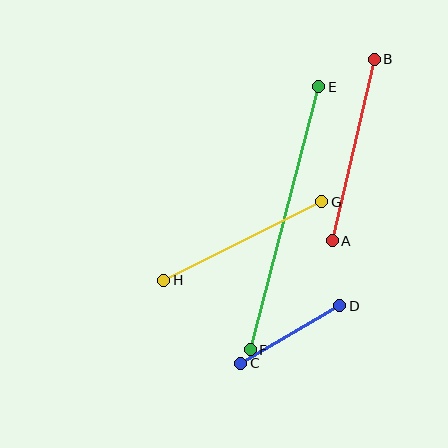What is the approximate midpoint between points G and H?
The midpoint is at approximately (243, 241) pixels.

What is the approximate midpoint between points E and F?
The midpoint is at approximately (284, 218) pixels.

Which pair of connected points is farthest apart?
Points E and F are farthest apart.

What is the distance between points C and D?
The distance is approximately 115 pixels.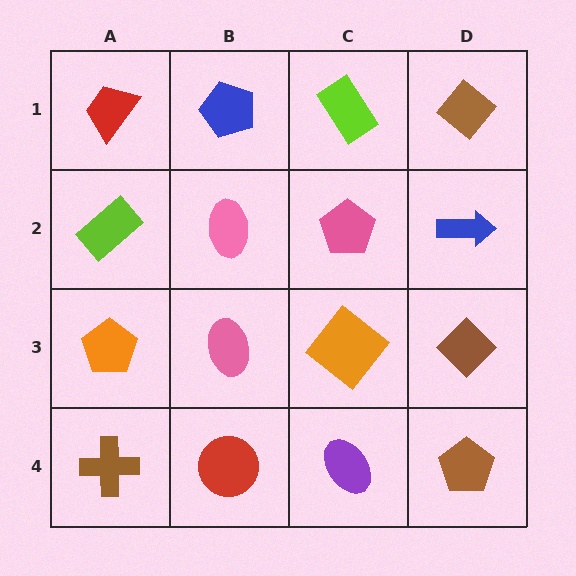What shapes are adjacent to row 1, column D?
A blue arrow (row 2, column D), a lime rectangle (row 1, column C).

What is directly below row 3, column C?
A purple ellipse.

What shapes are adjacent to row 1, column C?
A pink pentagon (row 2, column C), a blue pentagon (row 1, column B), a brown diamond (row 1, column D).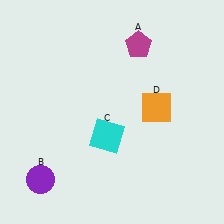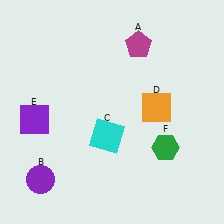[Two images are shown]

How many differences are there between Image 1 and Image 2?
There are 2 differences between the two images.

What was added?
A purple square (E), a green hexagon (F) were added in Image 2.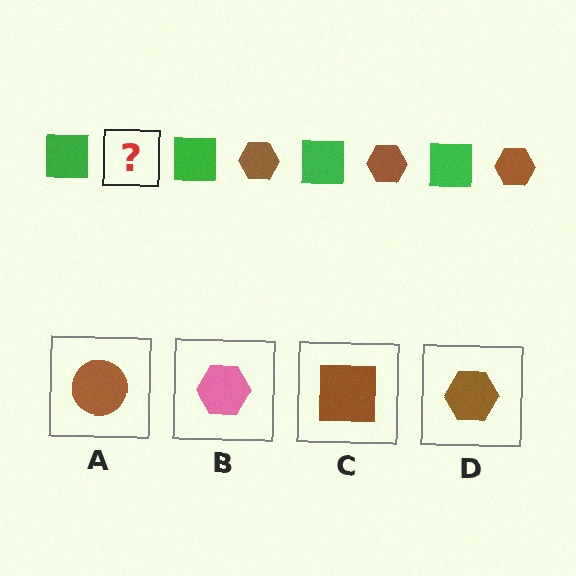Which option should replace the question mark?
Option D.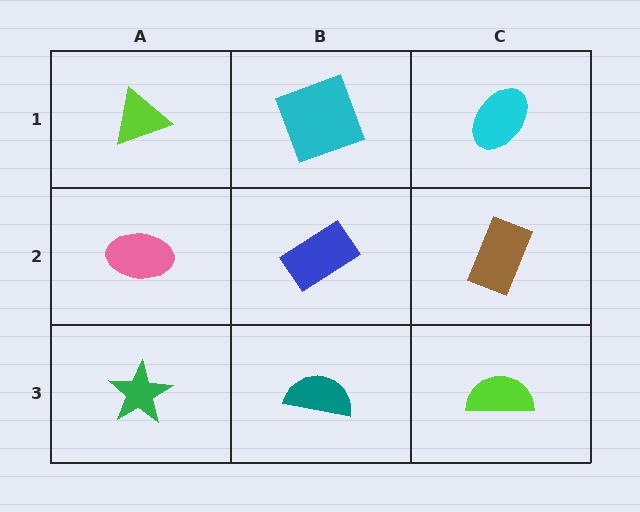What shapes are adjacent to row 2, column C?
A cyan ellipse (row 1, column C), a lime semicircle (row 3, column C), a blue rectangle (row 2, column B).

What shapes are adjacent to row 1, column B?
A blue rectangle (row 2, column B), a lime triangle (row 1, column A), a cyan ellipse (row 1, column C).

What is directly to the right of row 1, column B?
A cyan ellipse.